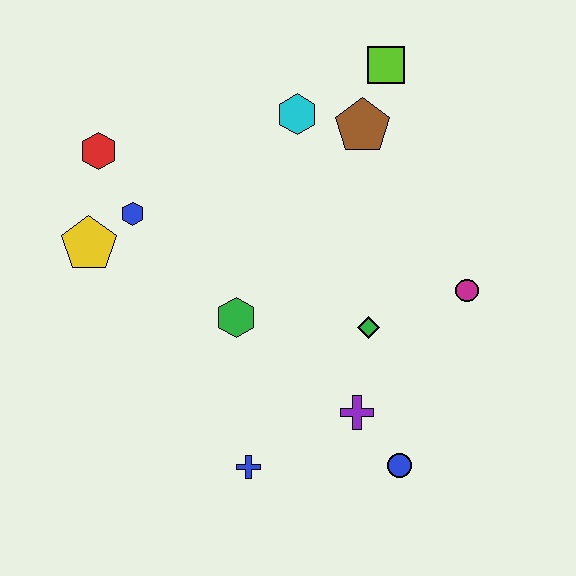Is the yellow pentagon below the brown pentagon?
Yes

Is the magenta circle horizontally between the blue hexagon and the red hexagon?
No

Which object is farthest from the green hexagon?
The lime square is farthest from the green hexagon.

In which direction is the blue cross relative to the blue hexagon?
The blue cross is below the blue hexagon.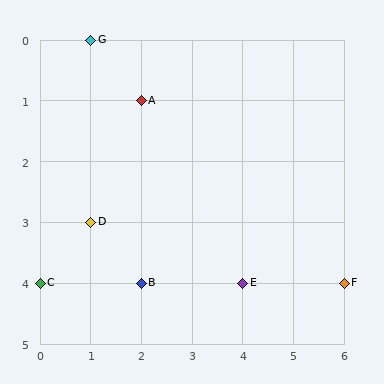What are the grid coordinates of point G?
Point G is at grid coordinates (1, 0).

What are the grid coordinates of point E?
Point E is at grid coordinates (4, 4).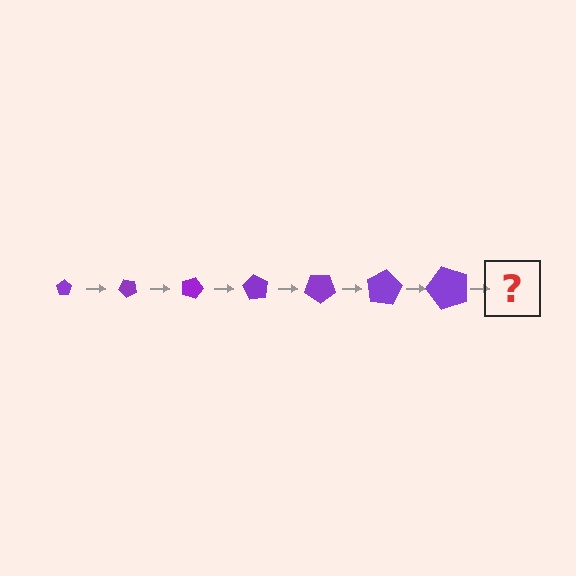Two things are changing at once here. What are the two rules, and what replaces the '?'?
The two rules are that the pentagon grows larger each step and it rotates 45 degrees each step. The '?' should be a pentagon, larger than the previous one and rotated 315 degrees from the start.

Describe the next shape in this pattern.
It should be a pentagon, larger than the previous one and rotated 315 degrees from the start.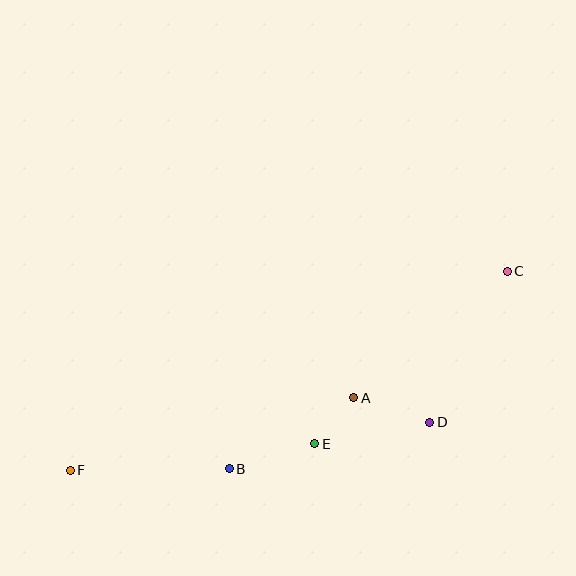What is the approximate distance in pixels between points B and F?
The distance between B and F is approximately 159 pixels.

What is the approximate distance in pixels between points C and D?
The distance between C and D is approximately 169 pixels.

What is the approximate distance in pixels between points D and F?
The distance between D and F is approximately 363 pixels.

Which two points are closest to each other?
Points A and E are closest to each other.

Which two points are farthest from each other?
Points C and F are farthest from each other.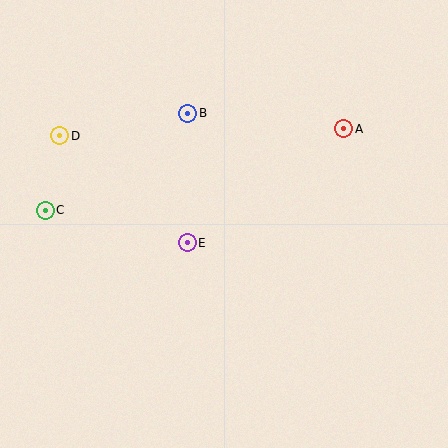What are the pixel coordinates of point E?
Point E is at (187, 243).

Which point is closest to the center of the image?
Point E at (187, 243) is closest to the center.